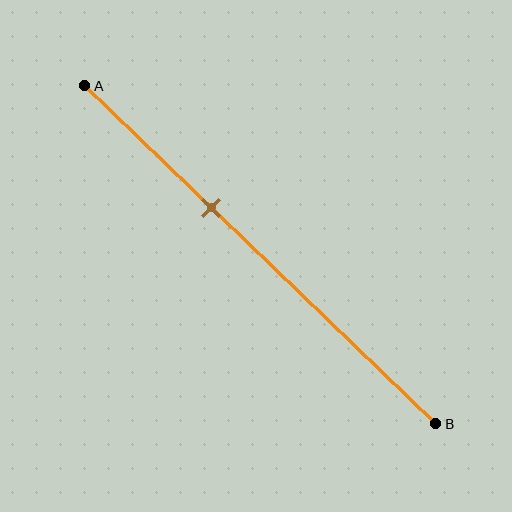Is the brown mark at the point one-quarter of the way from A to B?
No, the mark is at about 35% from A, not at the 25% one-quarter point.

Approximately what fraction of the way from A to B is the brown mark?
The brown mark is approximately 35% of the way from A to B.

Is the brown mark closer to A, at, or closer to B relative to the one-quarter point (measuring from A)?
The brown mark is closer to point B than the one-quarter point of segment AB.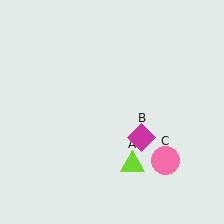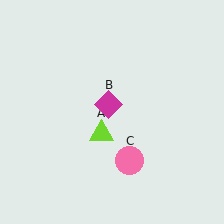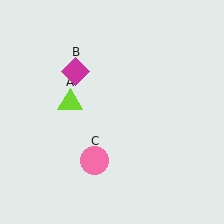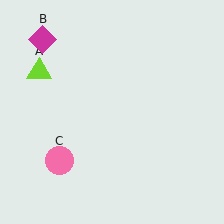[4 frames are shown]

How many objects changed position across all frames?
3 objects changed position: lime triangle (object A), magenta diamond (object B), pink circle (object C).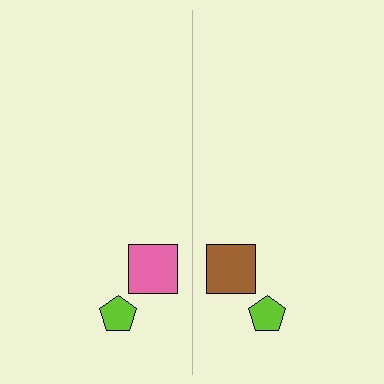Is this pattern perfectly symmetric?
No, the pattern is not perfectly symmetric. The brown square on the right side breaks the symmetry — its mirror counterpart is pink.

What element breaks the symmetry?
The brown square on the right side breaks the symmetry — its mirror counterpart is pink.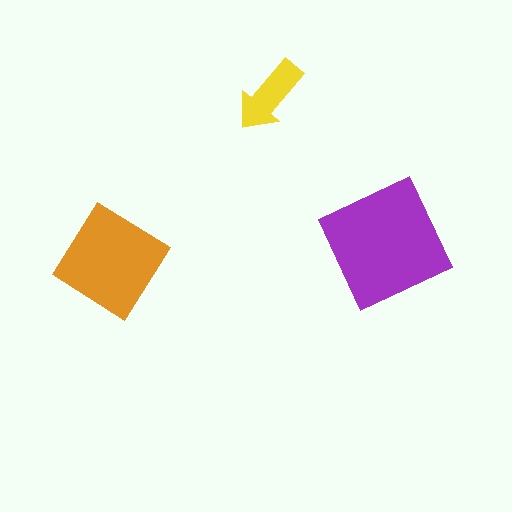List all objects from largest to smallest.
The purple square, the orange diamond, the yellow arrow.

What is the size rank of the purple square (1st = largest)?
1st.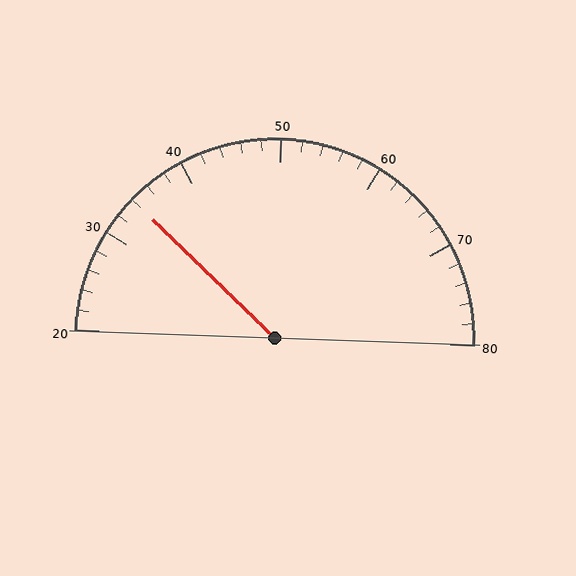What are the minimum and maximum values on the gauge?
The gauge ranges from 20 to 80.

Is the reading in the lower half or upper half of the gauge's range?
The reading is in the lower half of the range (20 to 80).